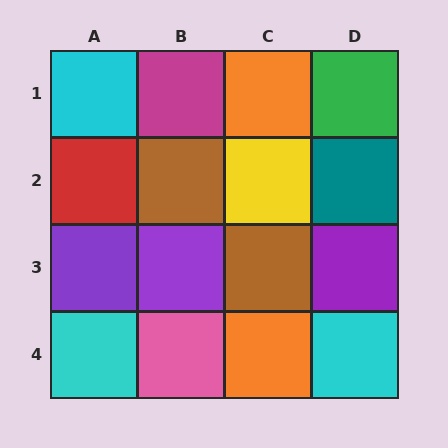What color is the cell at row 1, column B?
Magenta.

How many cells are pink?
1 cell is pink.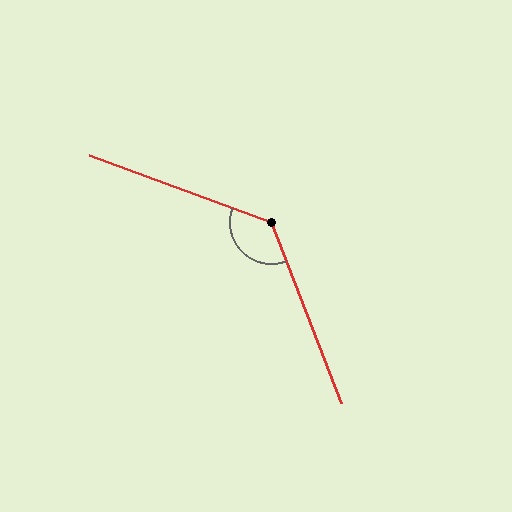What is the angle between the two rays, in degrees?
Approximately 131 degrees.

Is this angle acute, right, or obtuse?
It is obtuse.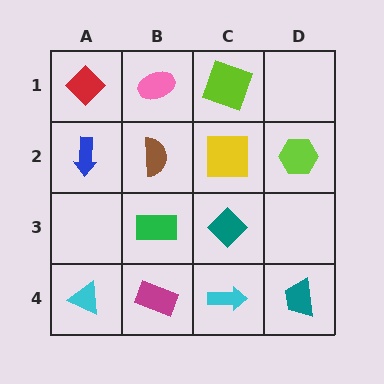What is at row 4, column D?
A teal trapezoid.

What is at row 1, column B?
A pink ellipse.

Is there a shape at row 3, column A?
No, that cell is empty.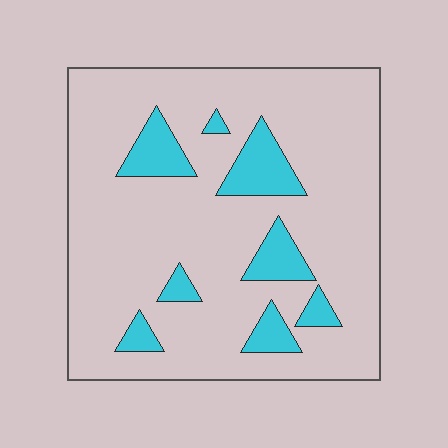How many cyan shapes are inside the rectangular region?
8.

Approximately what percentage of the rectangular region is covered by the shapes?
Approximately 15%.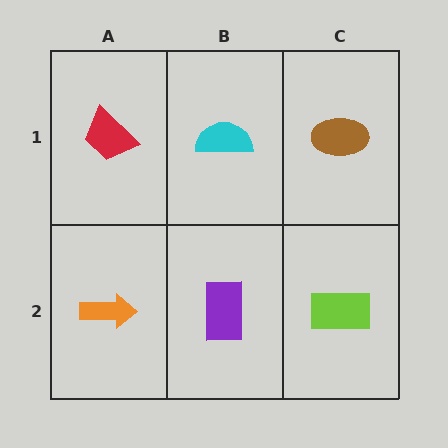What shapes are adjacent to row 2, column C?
A brown ellipse (row 1, column C), a purple rectangle (row 2, column B).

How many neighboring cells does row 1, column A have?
2.